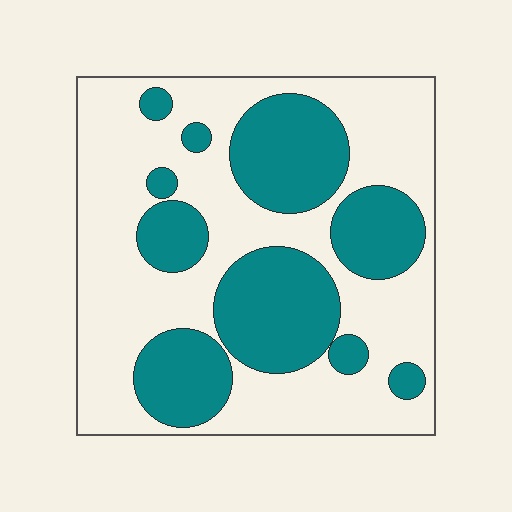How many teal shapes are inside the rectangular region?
10.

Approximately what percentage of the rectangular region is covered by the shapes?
Approximately 35%.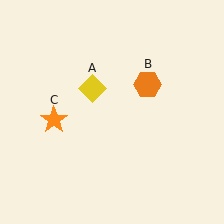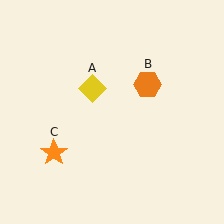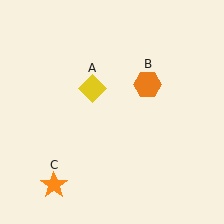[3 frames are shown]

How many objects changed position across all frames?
1 object changed position: orange star (object C).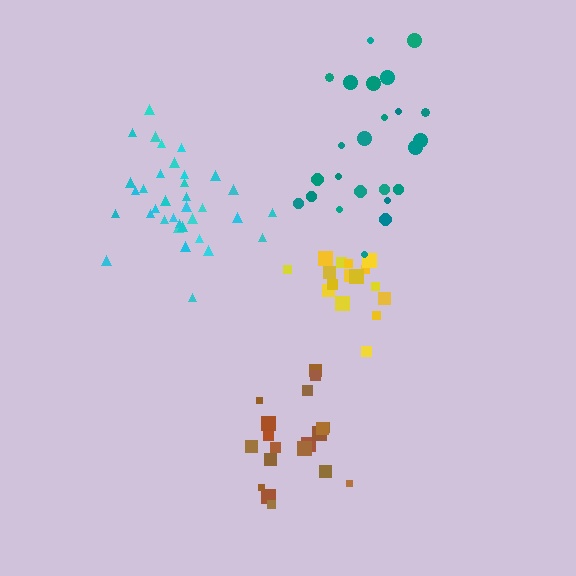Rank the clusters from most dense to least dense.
cyan, yellow, brown, teal.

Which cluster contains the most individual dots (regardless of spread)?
Cyan (35).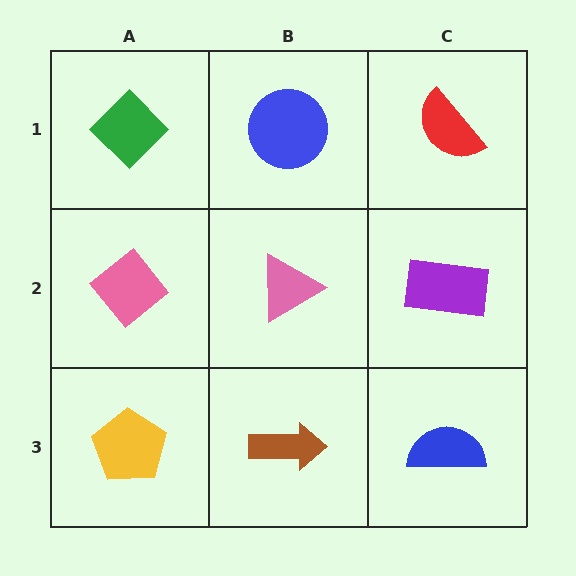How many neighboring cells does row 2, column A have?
3.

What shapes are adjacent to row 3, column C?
A purple rectangle (row 2, column C), a brown arrow (row 3, column B).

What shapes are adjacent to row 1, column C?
A purple rectangle (row 2, column C), a blue circle (row 1, column B).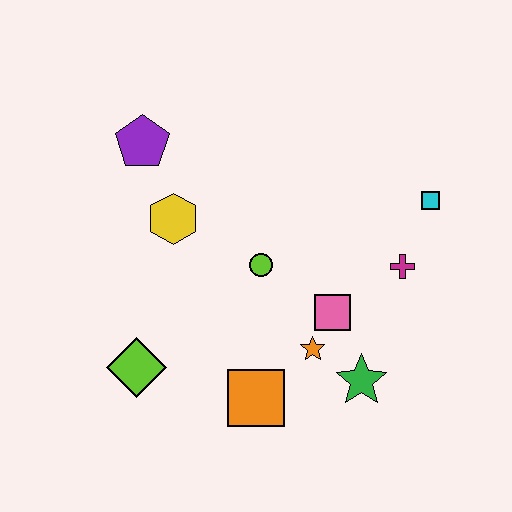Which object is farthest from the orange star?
The purple pentagon is farthest from the orange star.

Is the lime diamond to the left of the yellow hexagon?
Yes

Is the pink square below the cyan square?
Yes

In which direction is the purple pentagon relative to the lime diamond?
The purple pentagon is above the lime diamond.